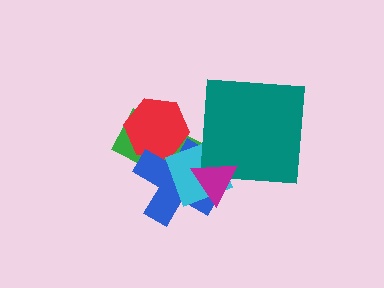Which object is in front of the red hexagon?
The blue cross is in front of the red hexagon.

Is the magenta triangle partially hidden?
No, no other shape covers it.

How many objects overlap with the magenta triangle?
3 objects overlap with the magenta triangle.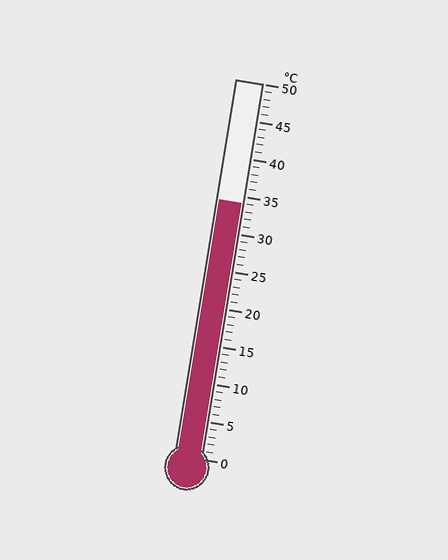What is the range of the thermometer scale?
The thermometer scale ranges from 0°C to 50°C.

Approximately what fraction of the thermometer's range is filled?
The thermometer is filled to approximately 70% of its range.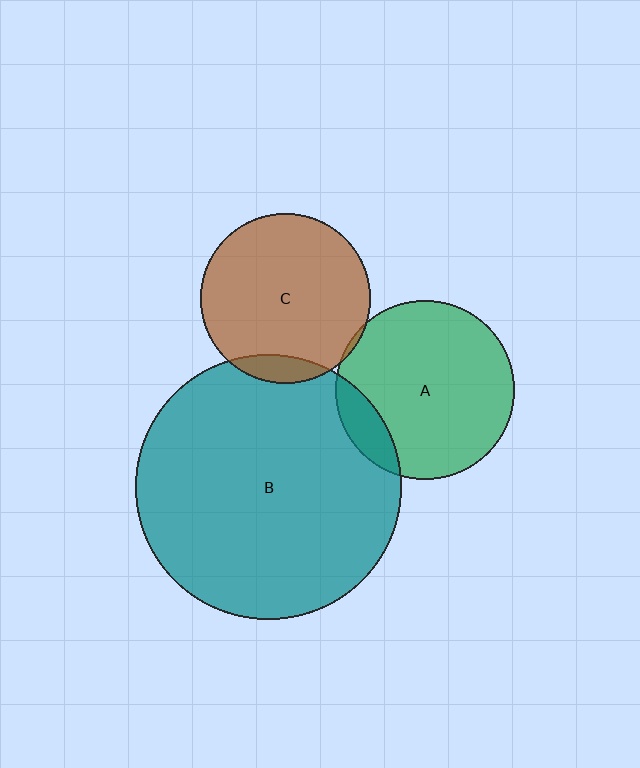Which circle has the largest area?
Circle B (teal).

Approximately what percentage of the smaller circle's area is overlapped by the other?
Approximately 10%.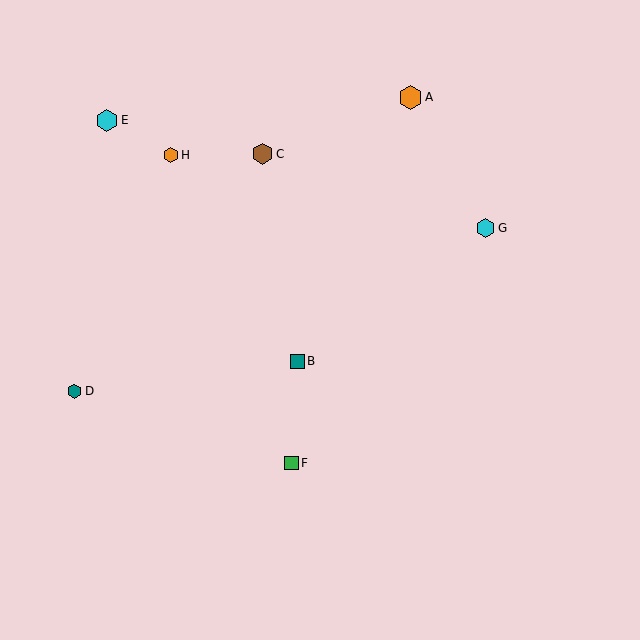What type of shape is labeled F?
Shape F is a green square.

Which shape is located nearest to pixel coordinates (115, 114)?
The cyan hexagon (labeled E) at (107, 120) is nearest to that location.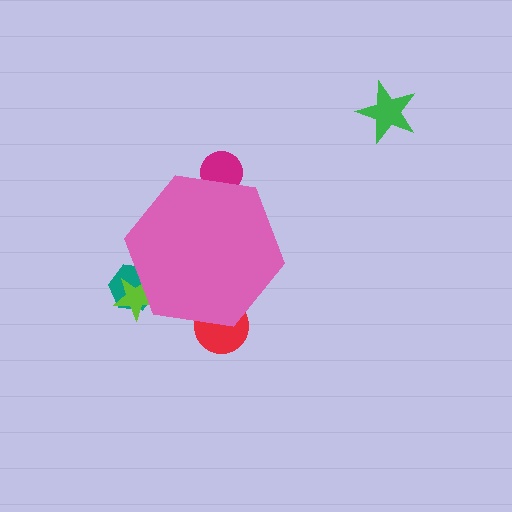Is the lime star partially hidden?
Yes, the lime star is partially hidden behind the pink hexagon.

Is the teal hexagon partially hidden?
Yes, the teal hexagon is partially hidden behind the pink hexagon.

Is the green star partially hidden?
No, the green star is fully visible.